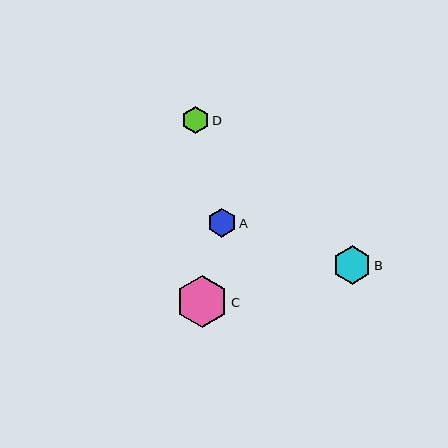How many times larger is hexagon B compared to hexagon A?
Hexagon B is approximately 1.3 times the size of hexagon A.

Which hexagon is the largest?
Hexagon C is the largest with a size of approximately 52 pixels.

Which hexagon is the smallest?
Hexagon D is the smallest with a size of approximately 27 pixels.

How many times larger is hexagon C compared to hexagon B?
Hexagon C is approximately 1.4 times the size of hexagon B.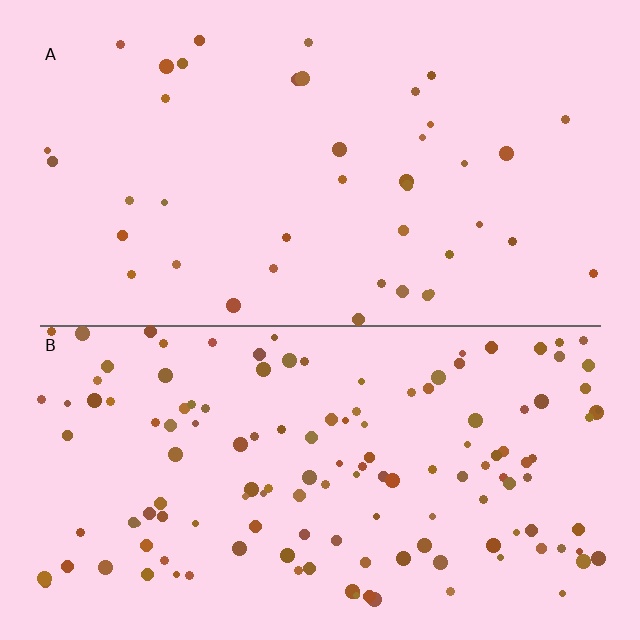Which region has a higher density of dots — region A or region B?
B (the bottom).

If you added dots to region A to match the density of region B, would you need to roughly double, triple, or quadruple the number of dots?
Approximately triple.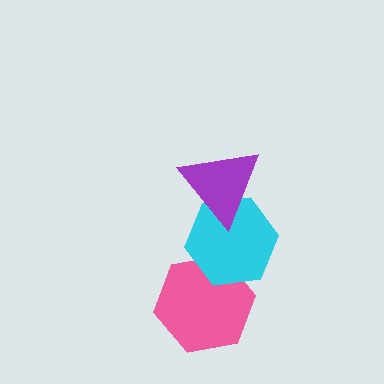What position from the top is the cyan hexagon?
The cyan hexagon is 2nd from the top.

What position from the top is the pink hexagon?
The pink hexagon is 3rd from the top.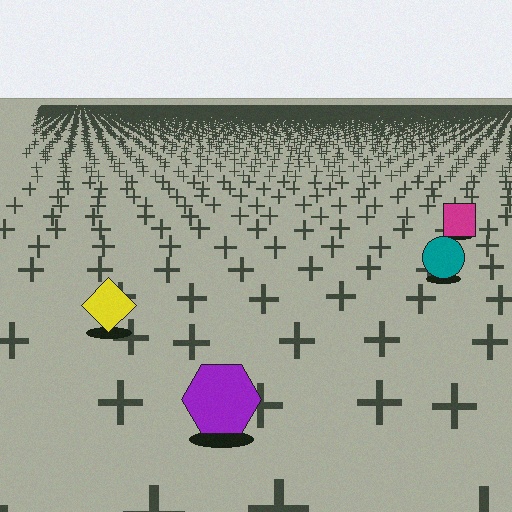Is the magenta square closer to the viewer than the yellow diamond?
No. The yellow diamond is closer — you can tell from the texture gradient: the ground texture is coarser near it.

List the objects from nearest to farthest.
From nearest to farthest: the purple hexagon, the yellow diamond, the teal circle, the magenta square.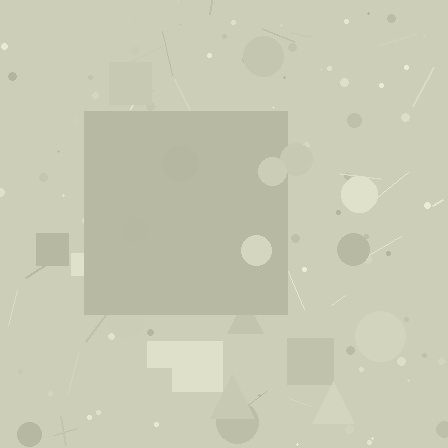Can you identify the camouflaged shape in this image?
The camouflaged shape is a square.